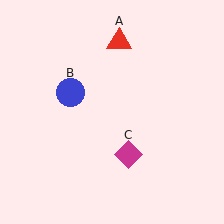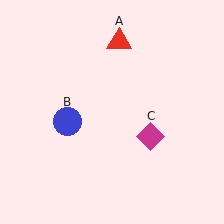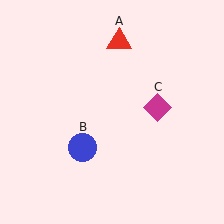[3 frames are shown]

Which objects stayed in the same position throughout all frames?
Red triangle (object A) remained stationary.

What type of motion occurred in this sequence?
The blue circle (object B), magenta diamond (object C) rotated counterclockwise around the center of the scene.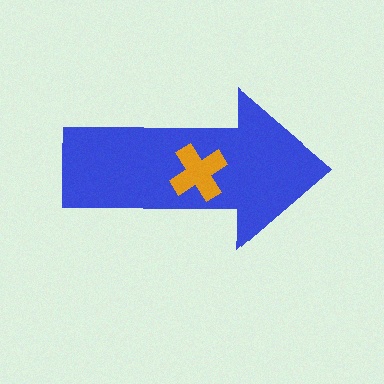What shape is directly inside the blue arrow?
The orange cross.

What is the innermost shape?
The orange cross.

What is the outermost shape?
The blue arrow.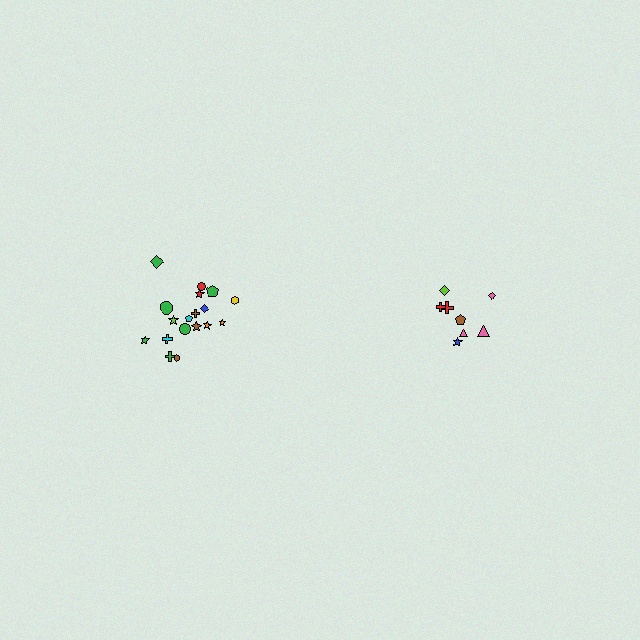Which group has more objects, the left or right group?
The left group.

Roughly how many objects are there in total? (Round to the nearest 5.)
Roughly 25 objects in total.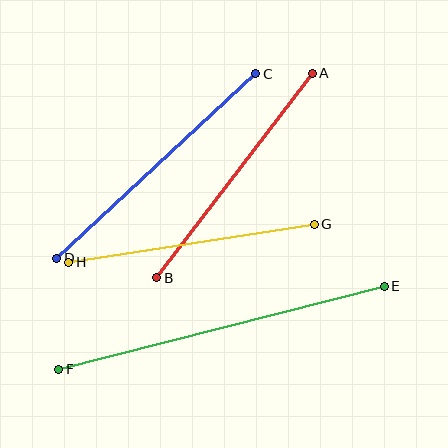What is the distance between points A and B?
The distance is approximately 257 pixels.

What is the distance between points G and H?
The distance is approximately 248 pixels.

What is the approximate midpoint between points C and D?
The midpoint is at approximately (156, 166) pixels.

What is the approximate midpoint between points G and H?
The midpoint is at approximately (192, 243) pixels.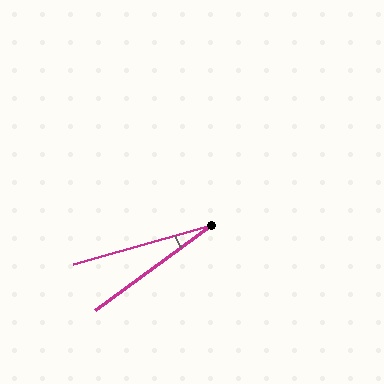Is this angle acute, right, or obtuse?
It is acute.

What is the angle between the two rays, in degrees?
Approximately 20 degrees.